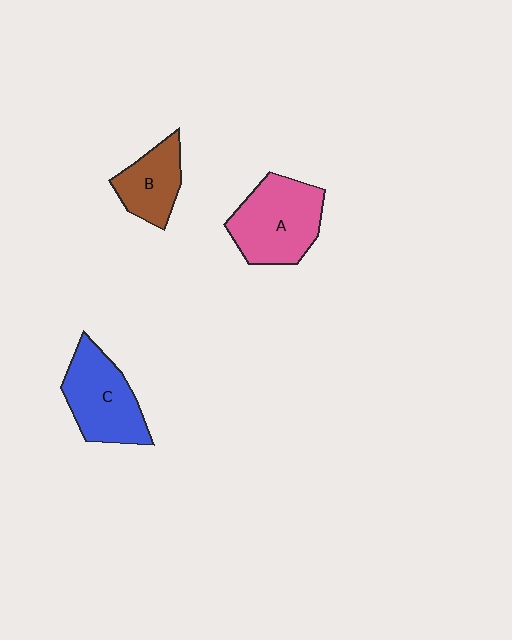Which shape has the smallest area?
Shape B (brown).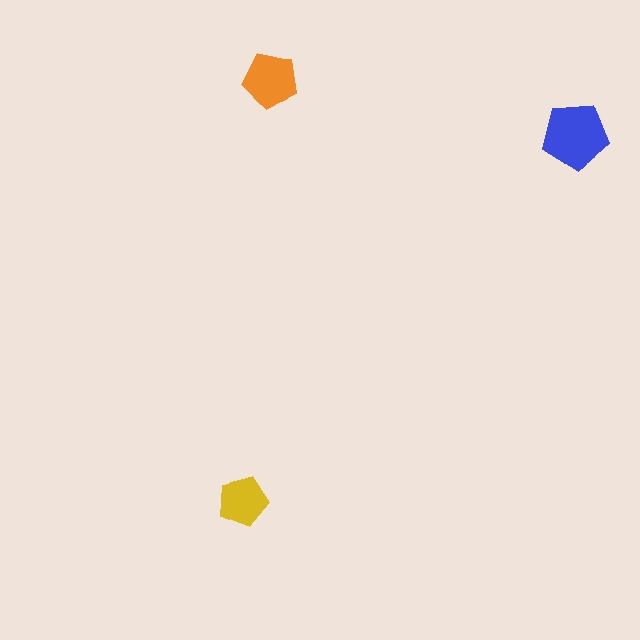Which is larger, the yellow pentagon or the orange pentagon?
The orange one.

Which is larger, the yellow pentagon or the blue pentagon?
The blue one.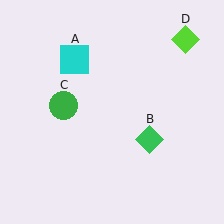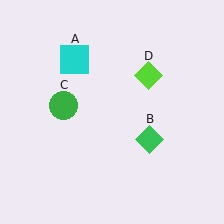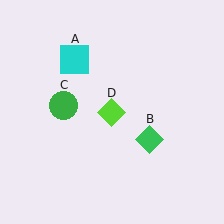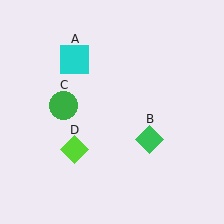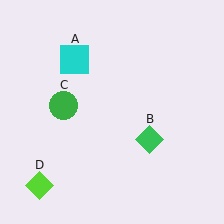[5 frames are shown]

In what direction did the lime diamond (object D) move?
The lime diamond (object D) moved down and to the left.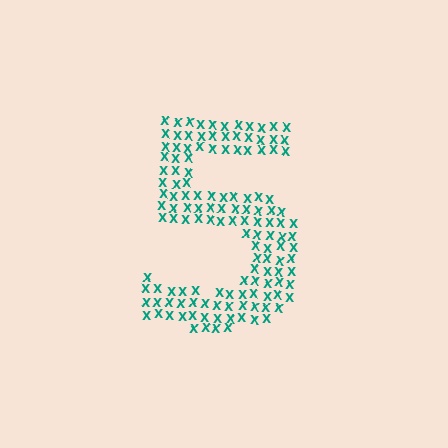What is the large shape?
The large shape is the digit 5.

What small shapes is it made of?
It is made of small letter X's.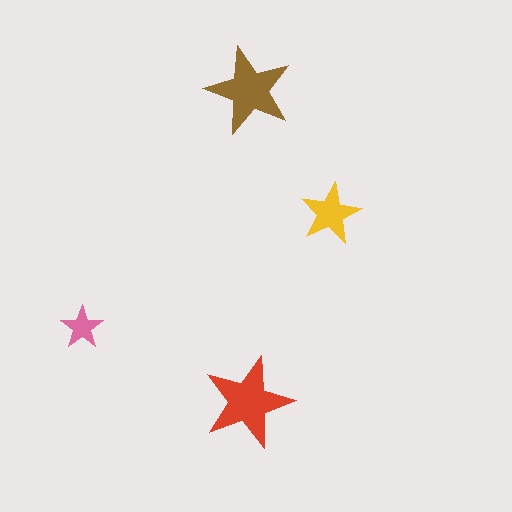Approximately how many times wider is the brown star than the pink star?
About 2 times wider.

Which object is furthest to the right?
The yellow star is rightmost.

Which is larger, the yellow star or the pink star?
The yellow one.